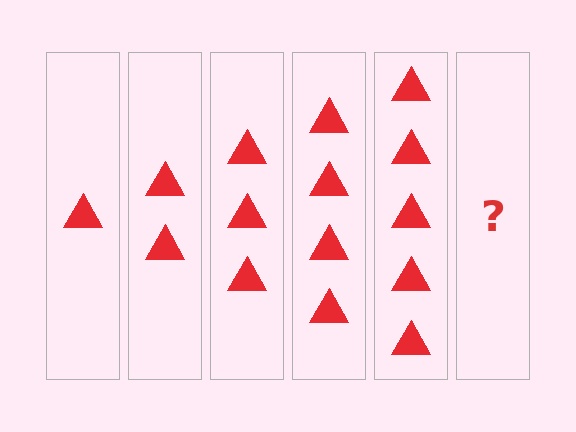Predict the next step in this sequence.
The next step is 6 triangles.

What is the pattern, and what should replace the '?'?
The pattern is that each step adds one more triangle. The '?' should be 6 triangles.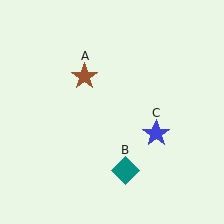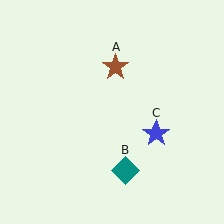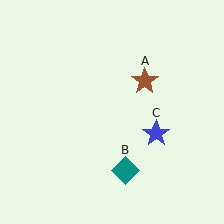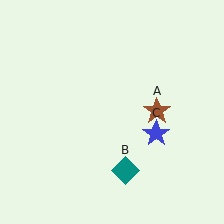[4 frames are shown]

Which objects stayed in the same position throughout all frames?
Teal diamond (object B) and blue star (object C) remained stationary.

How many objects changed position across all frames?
1 object changed position: brown star (object A).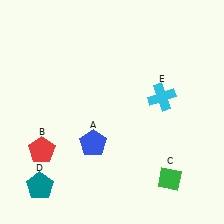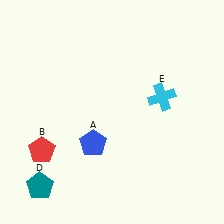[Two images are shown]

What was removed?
The green diamond (C) was removed in Image 2.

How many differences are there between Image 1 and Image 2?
There is 1 difference between the two images.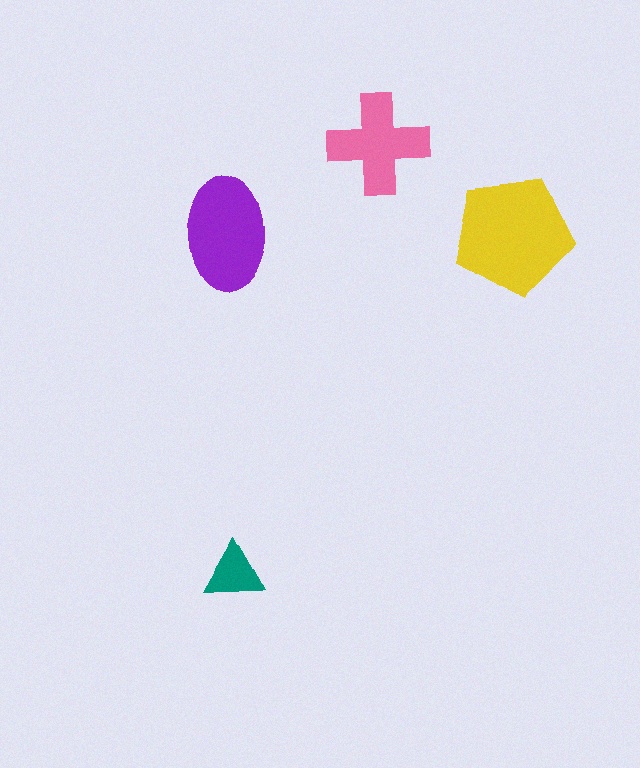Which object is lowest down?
The teal triangle is bottommost.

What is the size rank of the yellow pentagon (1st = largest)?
1st.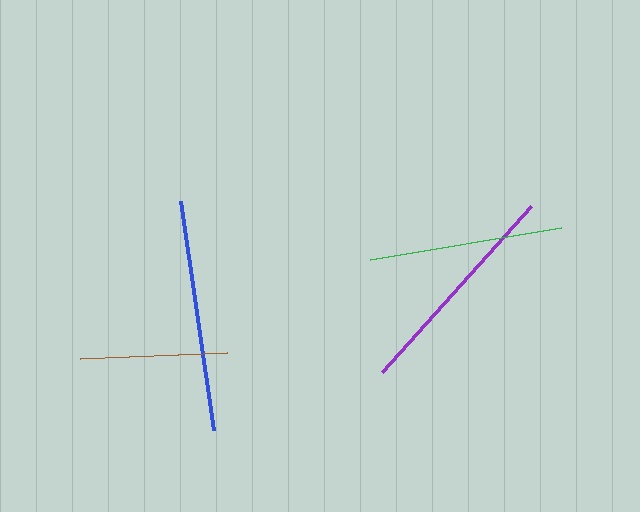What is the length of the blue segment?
The blue segment is approximately 231 pixels long.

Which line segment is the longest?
The blue line is the longest at approximately 231 pixels.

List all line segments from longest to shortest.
From longest to shortest: blue, purple, green, brown.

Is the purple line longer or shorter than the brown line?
The purple line is longer than the brown line.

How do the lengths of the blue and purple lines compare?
The blue and purple lines are approximately the same length.